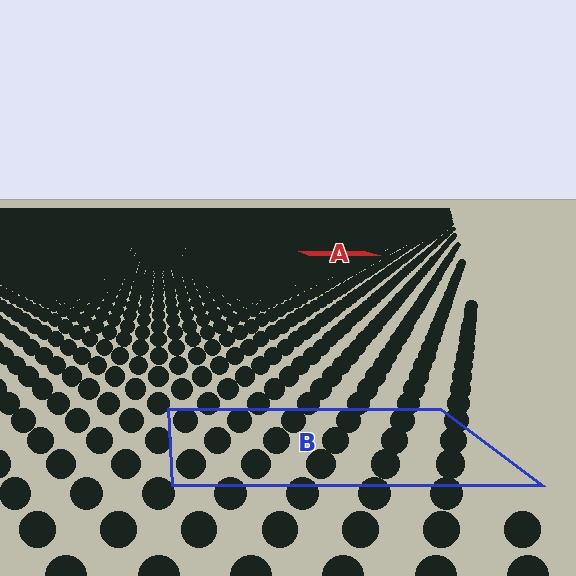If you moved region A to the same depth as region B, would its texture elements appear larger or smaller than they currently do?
They would appear larger. At a closer depth, the same texture elements are projected at a bigger on-screen size.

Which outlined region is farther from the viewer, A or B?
Region A is farther from the viewer — the texture elements inside it appear smaller and more densely packed.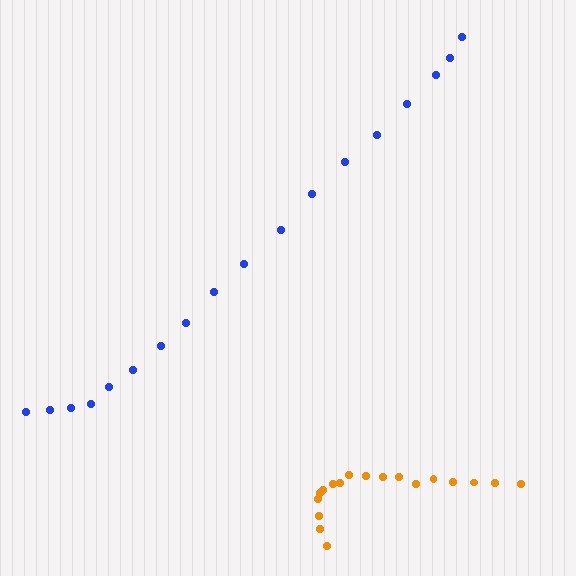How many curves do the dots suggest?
There are 2 distinct paths.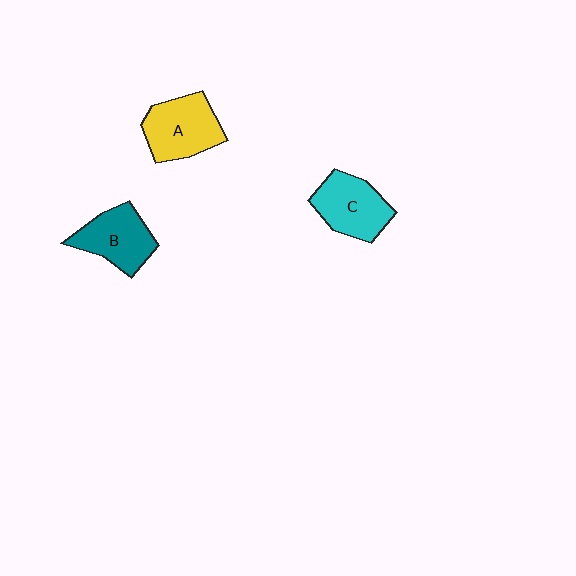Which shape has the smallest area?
Shape B (teal).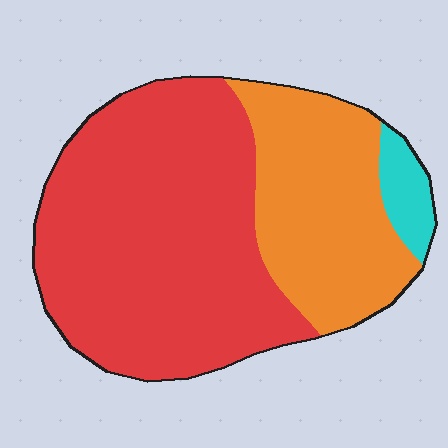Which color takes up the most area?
Red, at roughly 65%.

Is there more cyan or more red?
Red.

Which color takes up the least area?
Cyan, at roughly 5%.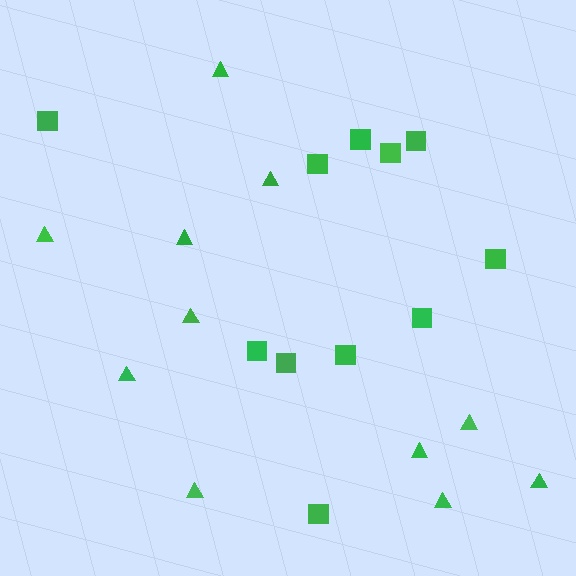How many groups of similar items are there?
There are 2 groups: one group of squares (11) and one group of triangles (11).